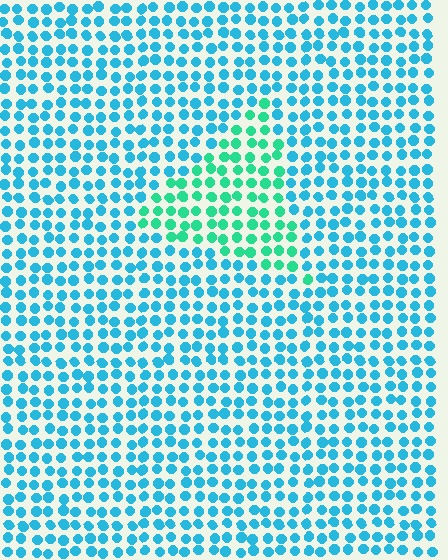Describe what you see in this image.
The image is filled with small cyan elements in a uniform arrangement. A triangle-shaped region is visible where the elements are tinted to a slightly different hue, forming a subtle color boundary.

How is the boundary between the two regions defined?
The boundary is defined purely by a slight shift in hue (about 37 degrees). Spacing, size, and orientation are identical on both sides.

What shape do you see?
I see a triangle.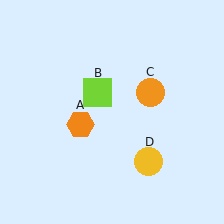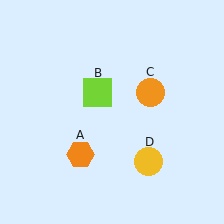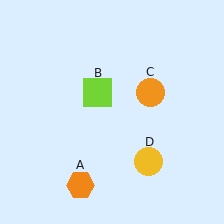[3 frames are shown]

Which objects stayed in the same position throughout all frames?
Lime square (object B) and orange circle (object C) and yellow circle (object D) remained stationary.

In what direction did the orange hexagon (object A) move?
The orange hexagon (object A) moved down.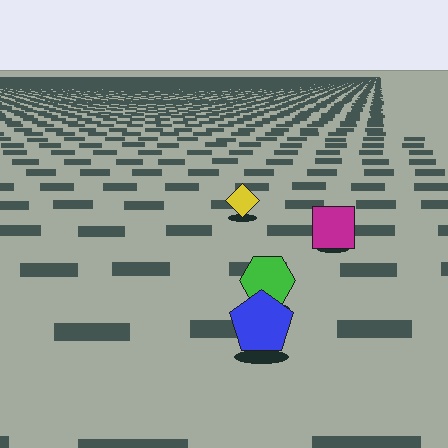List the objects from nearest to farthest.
From nearest to farthest: the blue pentagon, the green hexagon, the magenta square, the yellow diamond.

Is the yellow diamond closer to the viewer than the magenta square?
No. The magenta square is closer — you can tell from the texture gradient: the ground texture is coarser near it.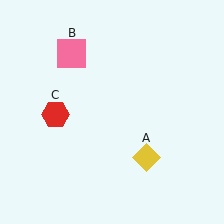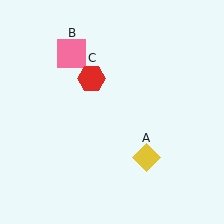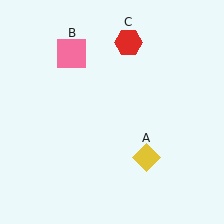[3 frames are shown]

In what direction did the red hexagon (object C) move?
The red hexagon (object C) moved up and to the right.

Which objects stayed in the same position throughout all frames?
Yellow diamond (object A) and pink square (object B) remained stationary.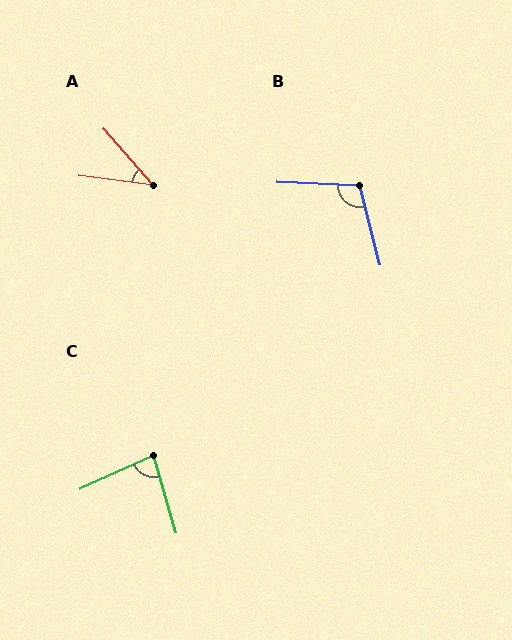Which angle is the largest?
B, at approximately 107 degrees.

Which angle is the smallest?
A, at approximately 42 degrees.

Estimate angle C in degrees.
Approximately 82 degrees.